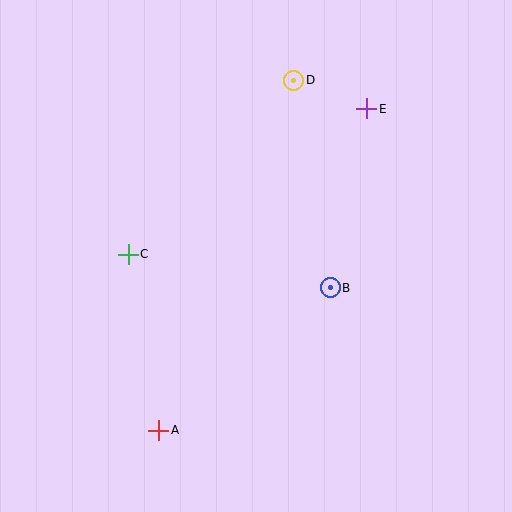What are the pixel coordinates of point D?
Point D is at (294, 80).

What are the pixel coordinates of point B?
Point B is at (330, 288).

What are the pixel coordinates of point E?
Point E is at (367, 109).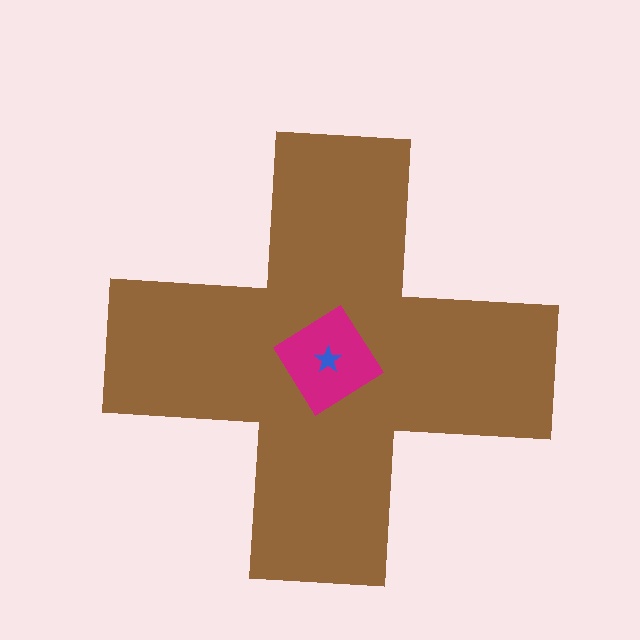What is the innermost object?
The blue star.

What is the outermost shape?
The brown cross.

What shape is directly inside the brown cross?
The magenta diamond.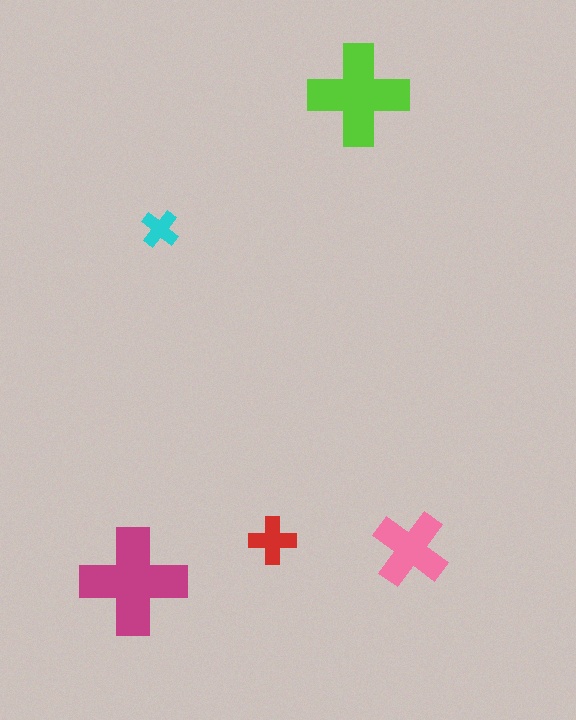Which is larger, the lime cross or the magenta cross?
The magenta one.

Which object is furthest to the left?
The magenta cross is leftmost.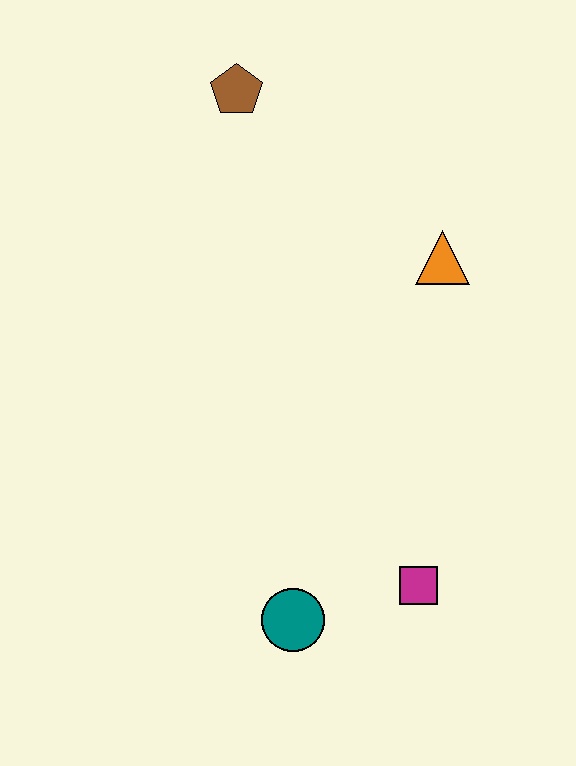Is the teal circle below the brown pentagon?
Yes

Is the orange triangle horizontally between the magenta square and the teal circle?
No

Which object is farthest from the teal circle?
The brown pentagon is farthest from the teal circle.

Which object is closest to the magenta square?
The teal circle is closest to the magenta square.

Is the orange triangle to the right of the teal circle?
Yes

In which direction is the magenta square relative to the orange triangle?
The magenta square is below the orange triangle.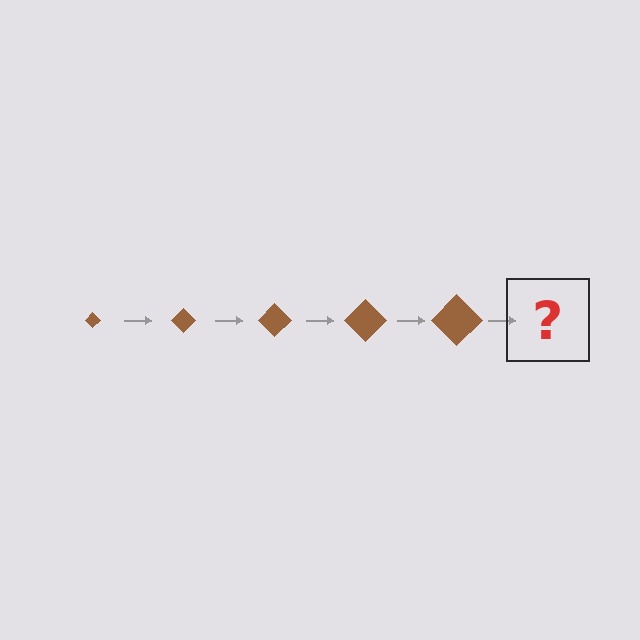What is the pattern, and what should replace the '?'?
The pattern is that the diamond gets progressively larger each step. The '?' should be a brown diamond, larger than the previous one.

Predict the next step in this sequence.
The next step is a brown diamond, larger than the previous one.